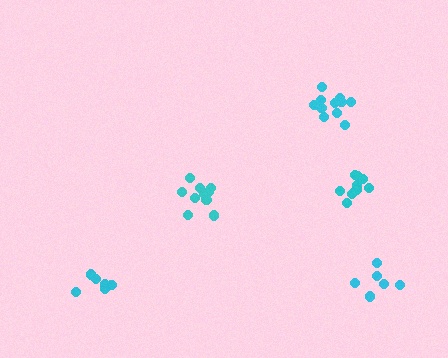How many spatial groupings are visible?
There are 5 spatial groupings.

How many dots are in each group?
Group 1: 10 dots, Group 2: 11 dots, Group 3: 10 dots, Group 4: 7 dots, Group 5: 6 dots (44 total).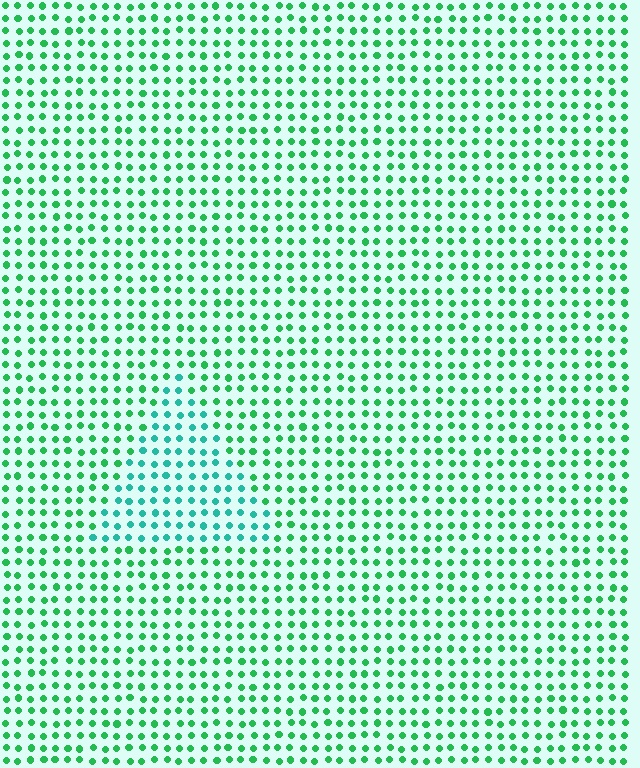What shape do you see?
I see a triangle.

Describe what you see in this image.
The image is filled with small green elements in a uniform arrangement. A triangle-shaped region is visible where the elements are tinted to a slightly different hue, forming a subtle color boundary.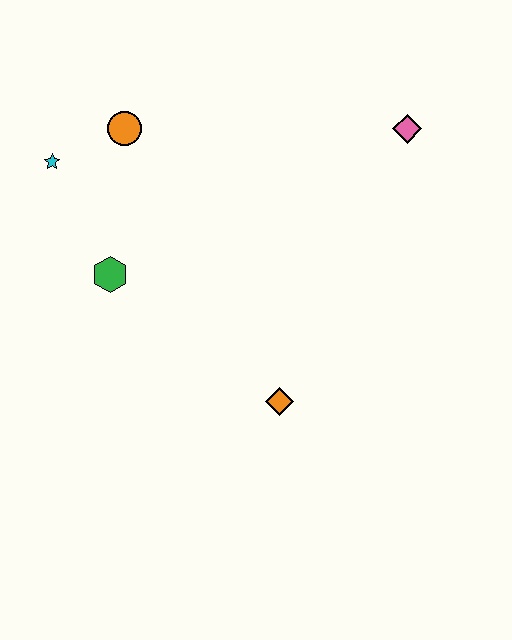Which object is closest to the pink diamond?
The orange circle is closest to the pink diamond.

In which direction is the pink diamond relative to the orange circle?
The pink diamond is to the right of the orange circle.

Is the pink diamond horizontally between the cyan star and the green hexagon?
No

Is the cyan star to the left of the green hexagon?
Yes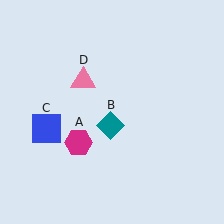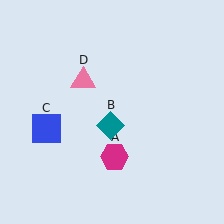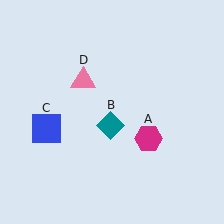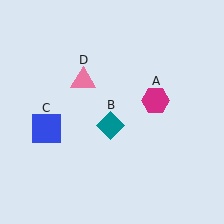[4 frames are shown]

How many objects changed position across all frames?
1 object changed position: magenta hexagon (object A).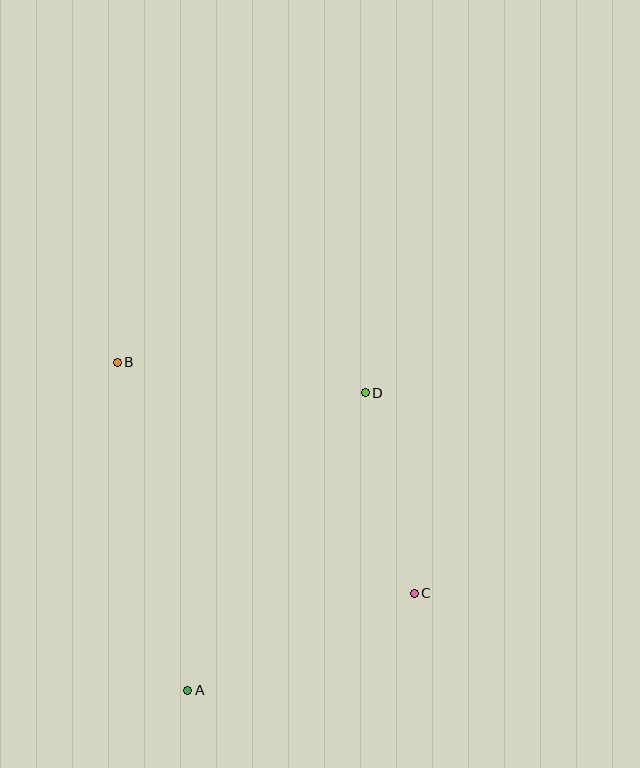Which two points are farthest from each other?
Points B and C are farthest from each other.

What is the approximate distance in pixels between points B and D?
The distance between B and D is approximately 250 pixels.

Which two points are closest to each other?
Points C and D are closest to each other.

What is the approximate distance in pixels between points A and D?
The distance between A and D is approximately 346 pixels.